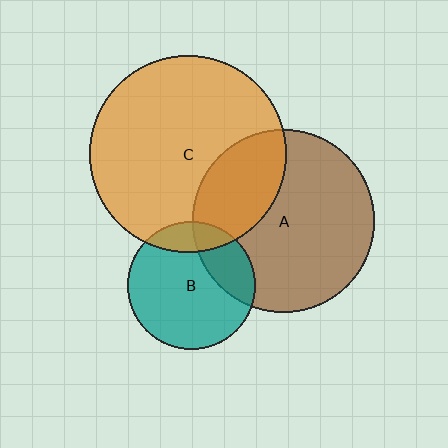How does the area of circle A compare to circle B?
Approximately 2.0 times.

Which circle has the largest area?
Circle C (orange).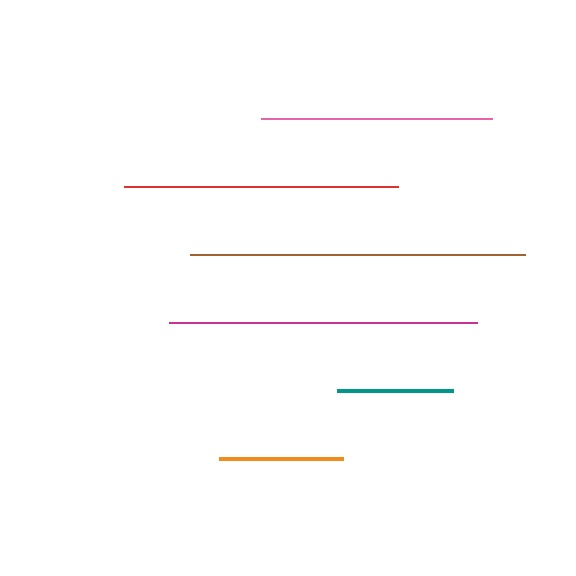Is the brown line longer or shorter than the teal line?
The brown line is longer than the teal line.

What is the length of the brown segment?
The brown segment is approximately 335 pixels long.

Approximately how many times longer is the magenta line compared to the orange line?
The magenta line is approximately 2.5 times the length of the orange line.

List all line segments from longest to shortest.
From longest to shortest: brown, magenta, red, pink, orange, teal.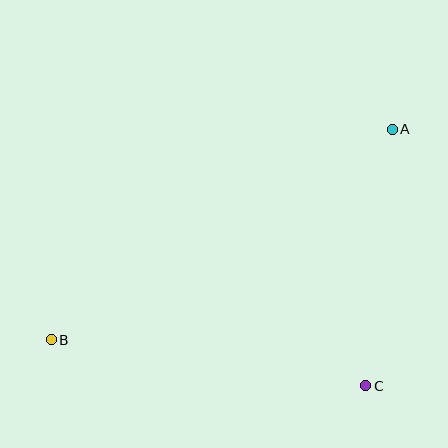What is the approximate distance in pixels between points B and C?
The distance between B and C is approximately 318 pixels.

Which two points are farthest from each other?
Points A and B are farthest from each other.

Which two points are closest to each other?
Points A and C are closest to each other.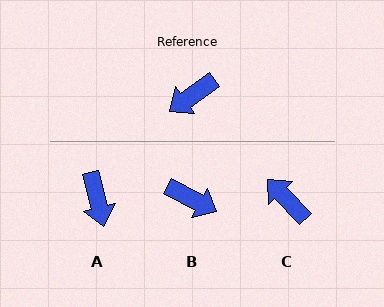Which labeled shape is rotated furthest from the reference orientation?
B, about 117 degrees away.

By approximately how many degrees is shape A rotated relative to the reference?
Approximately 68 degrees counter-clockwise.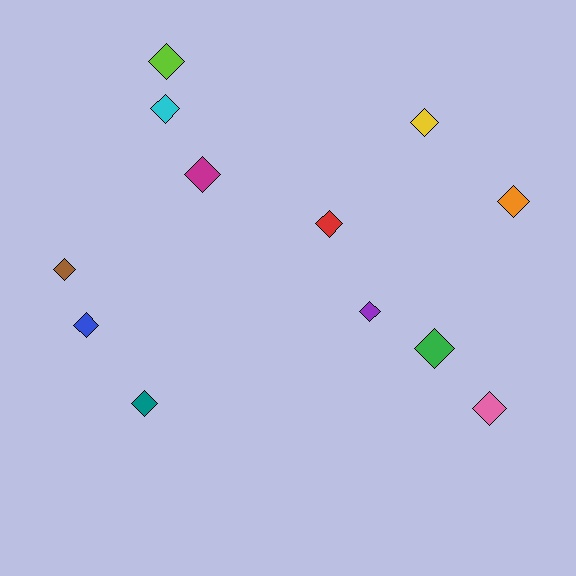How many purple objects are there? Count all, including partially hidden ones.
There is 1 purple object.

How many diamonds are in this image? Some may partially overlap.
There are 12 diamonds.